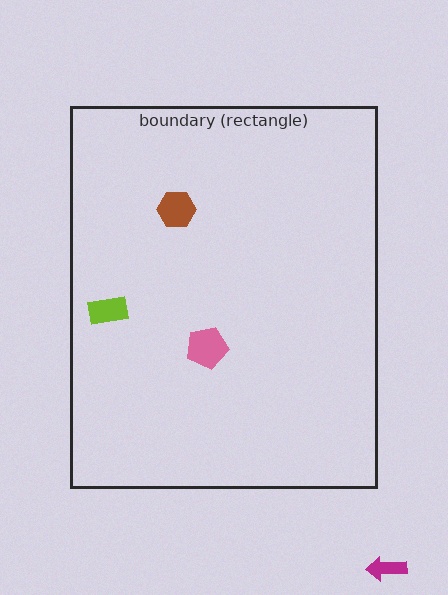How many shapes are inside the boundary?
3 inside, 1 outside.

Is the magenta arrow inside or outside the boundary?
Outside.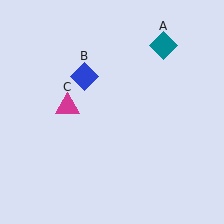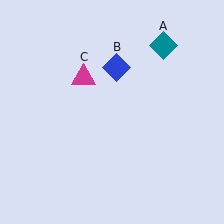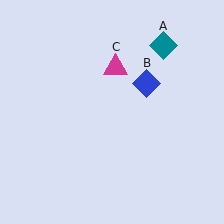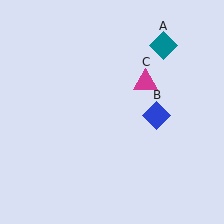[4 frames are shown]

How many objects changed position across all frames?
2 objects changed position: blue diamond (object B), magenta triangle (object C).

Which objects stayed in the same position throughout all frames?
Teal diamond (object A) remained stationary.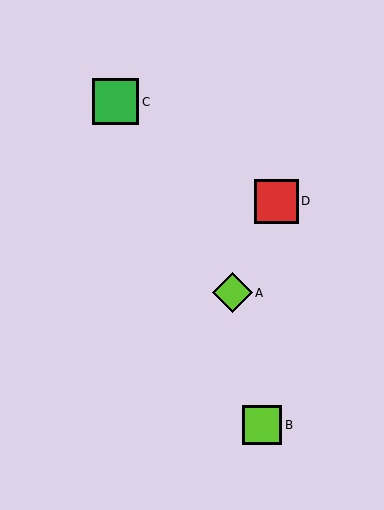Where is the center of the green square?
The center of the green square is at (116, 102).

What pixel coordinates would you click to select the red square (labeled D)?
Click at (276, 201) to select the red square D.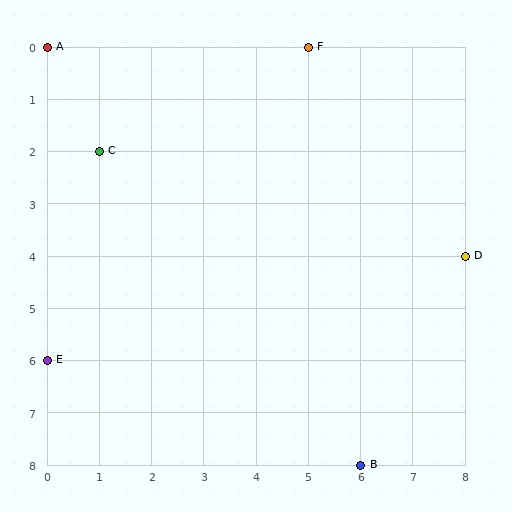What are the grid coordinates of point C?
Point C is at grid coordinates (1, 2).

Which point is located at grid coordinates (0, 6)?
Point E is at (0, 6).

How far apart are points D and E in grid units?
Points D and E are 8 columns and 2 rows apart (about 8.2 grid units diagonally).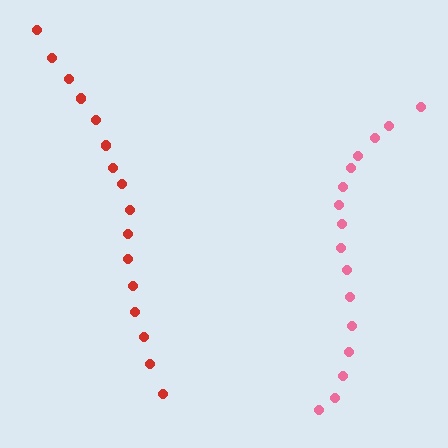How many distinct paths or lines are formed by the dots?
There are 2 distinct paths.